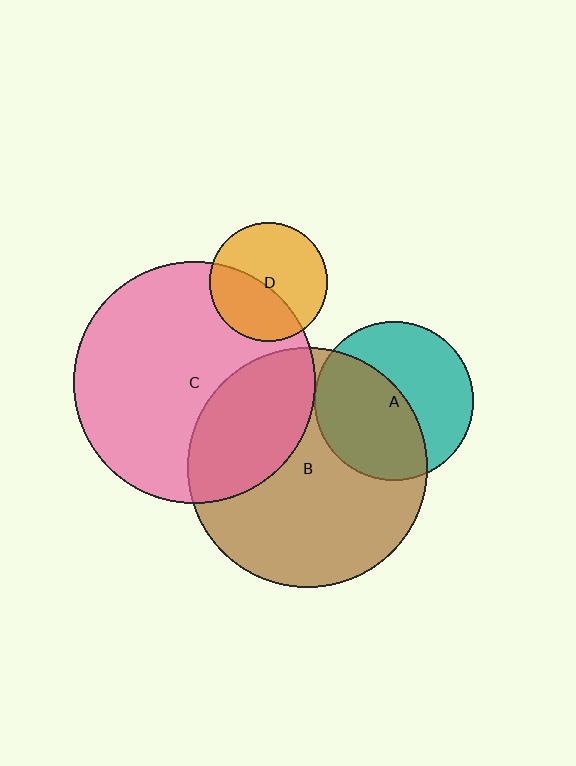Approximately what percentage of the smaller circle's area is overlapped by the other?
Approximately 40%.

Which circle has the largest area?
Circle C (pink).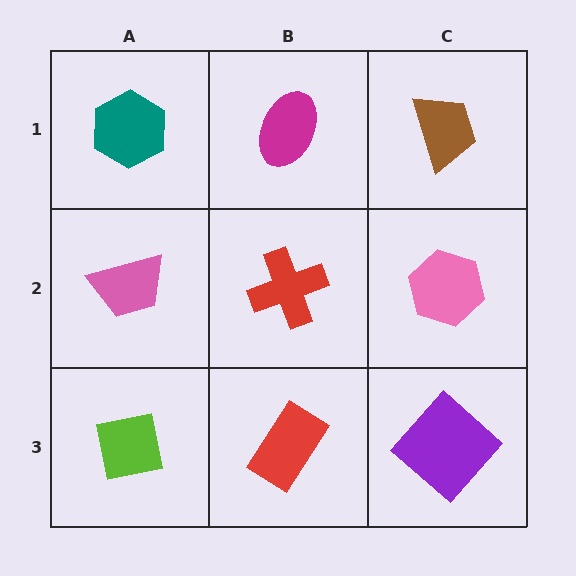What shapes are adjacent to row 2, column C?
A brown trapezoid (row 1, column C), a purple diamond (row 3, column C), a red cross (row 2, column B).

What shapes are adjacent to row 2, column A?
A teal hexagon (row 1, column A), a lime square (row 3, column A), a red cross (row 2, column B).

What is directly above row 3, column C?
A pink hexagon.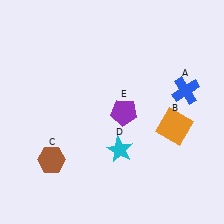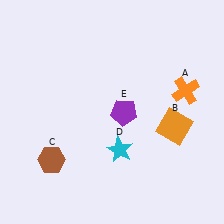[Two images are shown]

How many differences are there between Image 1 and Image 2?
There is 1 difference between the two images.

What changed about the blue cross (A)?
In Image 1, A is blue. In Image 2, it changed to orange.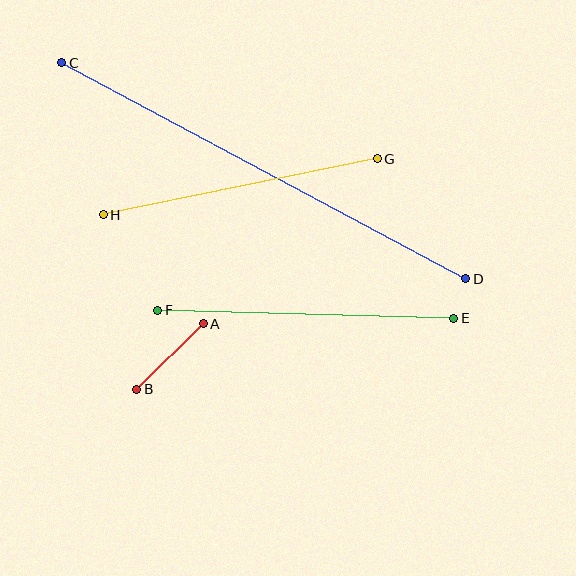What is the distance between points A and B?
The distance is approximately 93 pixels.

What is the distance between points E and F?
The distance is approximately 297 pixels.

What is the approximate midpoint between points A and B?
The midpoint is at approximately (170, 356) pixels.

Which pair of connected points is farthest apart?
Points C and D are farthest apart.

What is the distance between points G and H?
The distance is approximately 280 pixels.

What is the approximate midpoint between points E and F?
The midpoint is at approximately (306, 314) pixels.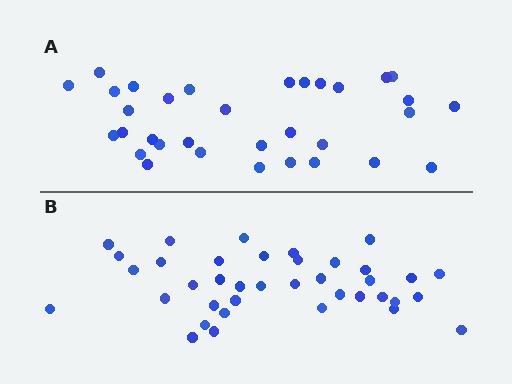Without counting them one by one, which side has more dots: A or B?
Region B (the bottom region) has more dots.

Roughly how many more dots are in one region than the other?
Region B has about 5 more dots than region A.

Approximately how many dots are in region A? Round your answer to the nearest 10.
About 30 dots. (The exact count is 33, which rounds to 30.)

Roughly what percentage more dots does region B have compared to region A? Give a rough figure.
About 15% more.